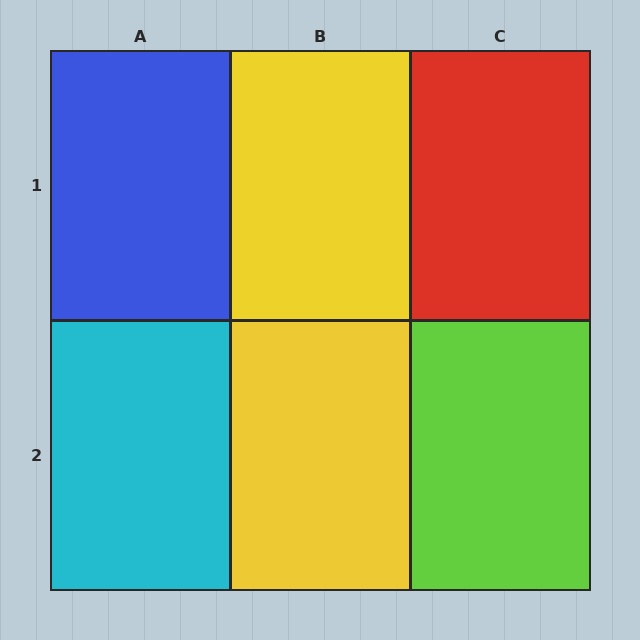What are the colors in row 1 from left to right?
Blue, yellow, red.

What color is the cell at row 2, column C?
Lime.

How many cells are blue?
1 cell is blue.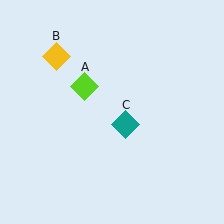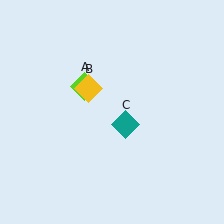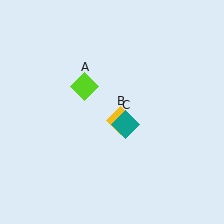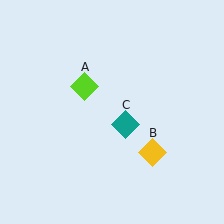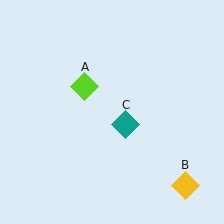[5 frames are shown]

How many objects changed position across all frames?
1 object changed position: yellow diamond (object B).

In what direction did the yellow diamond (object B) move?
The yellow diamond (object B) moved down and to the right.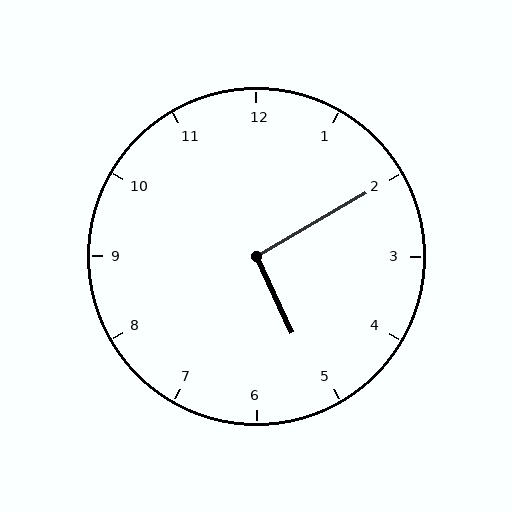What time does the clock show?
5:10.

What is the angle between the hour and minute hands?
Approximately 95 degrees.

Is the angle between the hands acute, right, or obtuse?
It is right.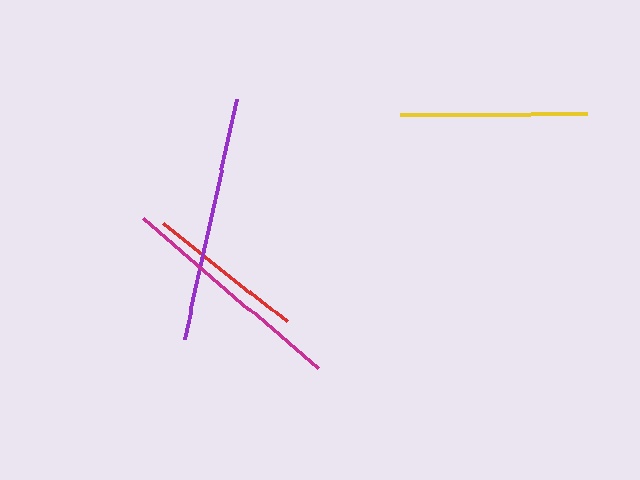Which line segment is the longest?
The purple line is the longest at approximately 246 pixels.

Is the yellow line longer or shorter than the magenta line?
The magenta line is longer than the yellow line.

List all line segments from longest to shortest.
From longest to shortest: purple, magenta, yellow, red.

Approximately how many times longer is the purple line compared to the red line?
The purple line is approximately 1.6 times the length of the red line.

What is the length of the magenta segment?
The magenta segment is approximately 231 pixels long.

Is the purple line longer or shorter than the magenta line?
The purple line is longer than the magenta line.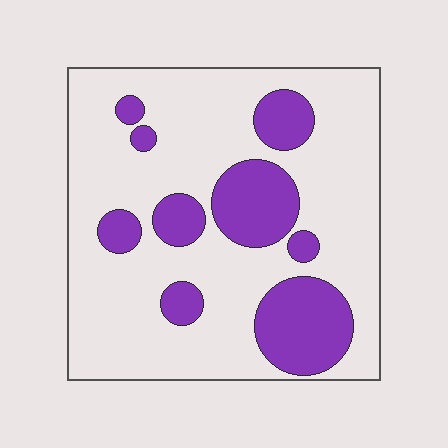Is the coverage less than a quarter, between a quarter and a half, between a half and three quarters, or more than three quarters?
Less than a quarter.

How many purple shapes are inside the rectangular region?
9.